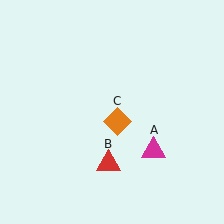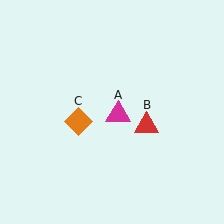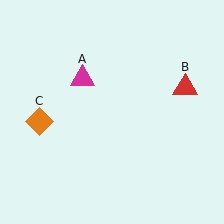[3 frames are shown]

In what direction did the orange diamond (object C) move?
The orange diamond (object C) moved left.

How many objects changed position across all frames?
3 objects changed position: magenta triangle (object A), red triangle (object B), orange diamond (object C).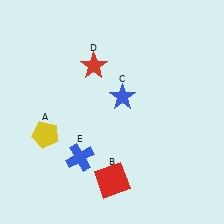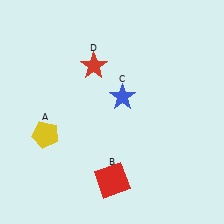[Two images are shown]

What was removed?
The blue cross (E) was removed in Image 2.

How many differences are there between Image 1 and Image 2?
There is 1 difference between the two images.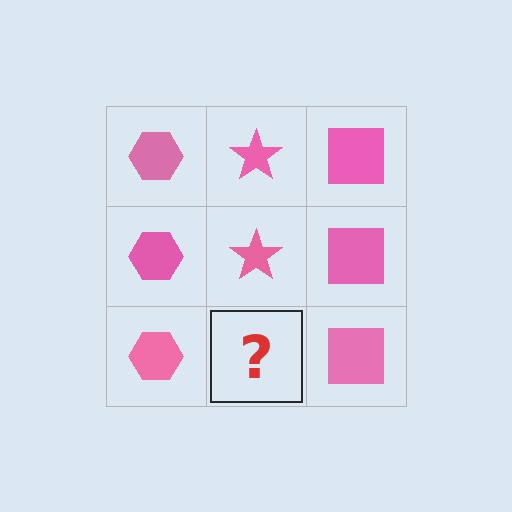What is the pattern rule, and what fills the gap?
The rule is that each column has a consistent shape. The gap should be filled with a pink star.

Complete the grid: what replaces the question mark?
The question mark should be replaced with a pink star.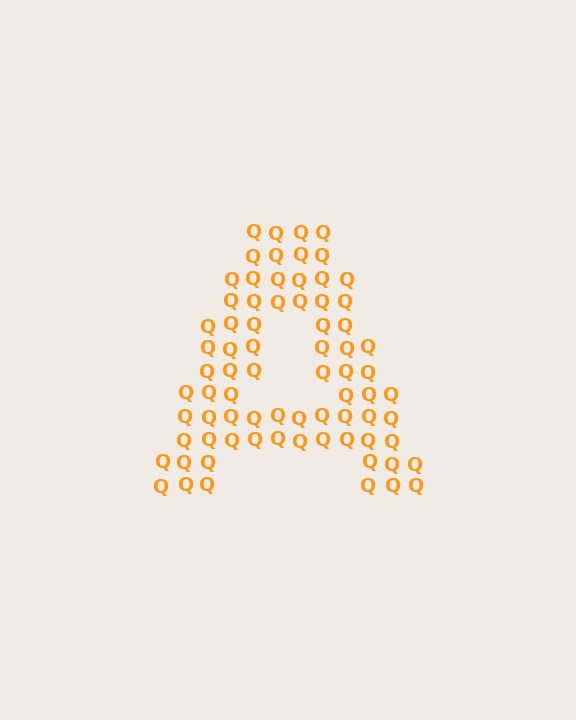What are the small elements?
The small elements are letter Q's.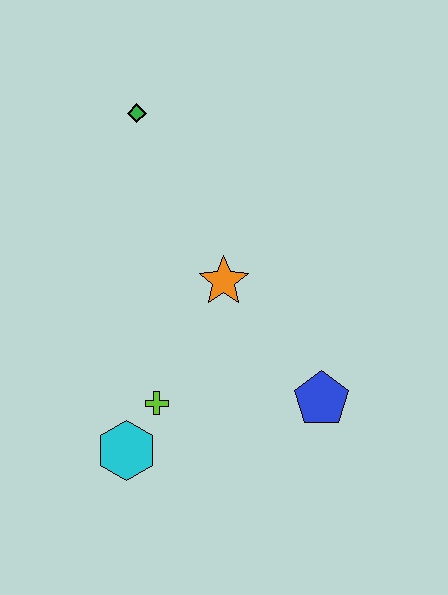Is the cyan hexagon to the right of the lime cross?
No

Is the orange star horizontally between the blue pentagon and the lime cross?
Yes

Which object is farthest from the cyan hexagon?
The green diamond is farthest from the cyan hexagon.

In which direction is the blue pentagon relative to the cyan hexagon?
The blue pentagon is to the right of the cyan hexagon.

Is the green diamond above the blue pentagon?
Yes